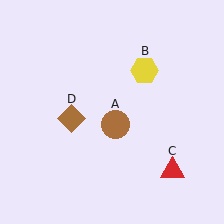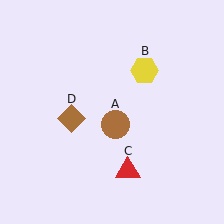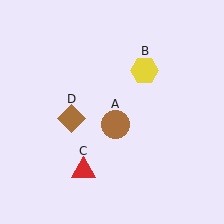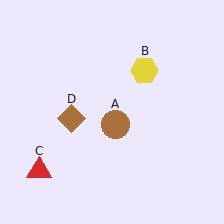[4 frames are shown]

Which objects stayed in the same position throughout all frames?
Brown circle (object A) and yellow hexagon (object B) and brown diamond (object D) remained stationary.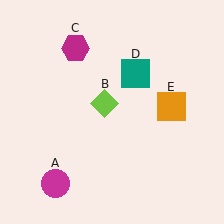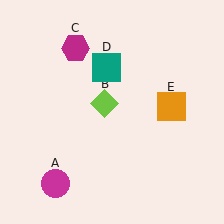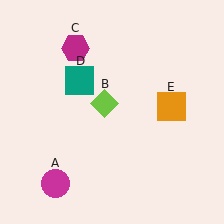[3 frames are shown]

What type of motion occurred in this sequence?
The teal square (object D) rotated counterclockwise around the center of the scene.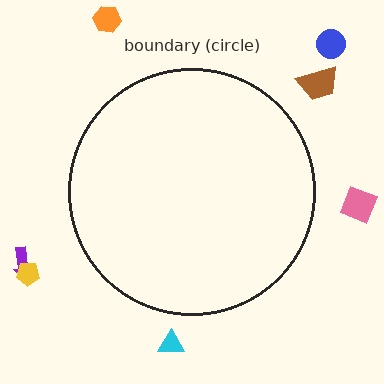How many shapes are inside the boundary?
0 inside, 7 outside.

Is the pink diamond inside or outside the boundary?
Outside.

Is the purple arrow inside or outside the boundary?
Outside.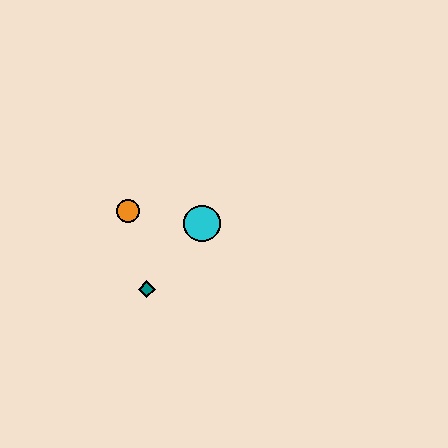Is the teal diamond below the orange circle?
Yes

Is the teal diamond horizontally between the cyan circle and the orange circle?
Yes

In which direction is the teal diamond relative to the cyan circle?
The teal diamond is below the cyan circle.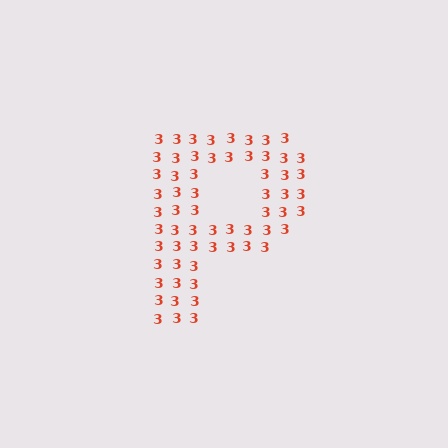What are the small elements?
The small elements are digit 3's.